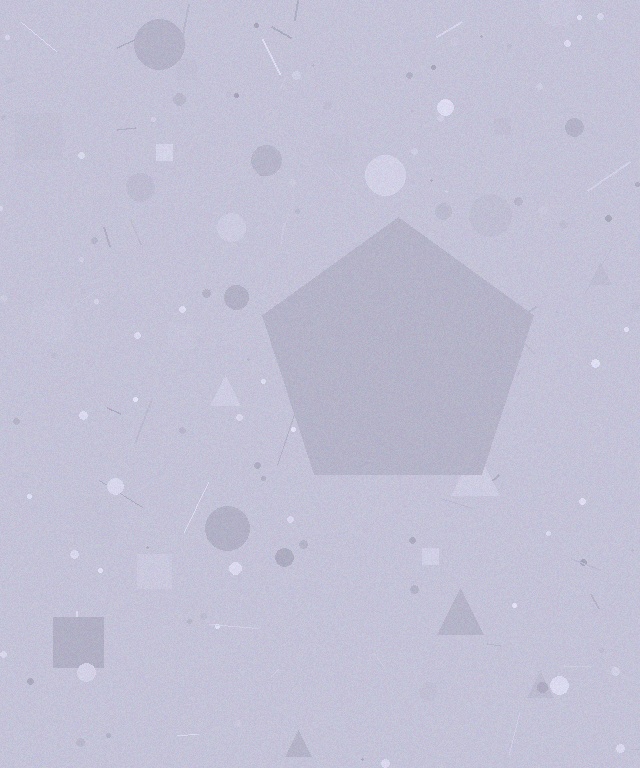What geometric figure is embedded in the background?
A pentagon is embedded in the background.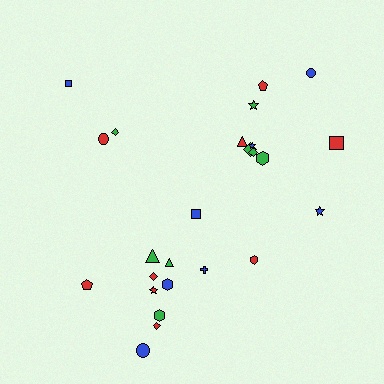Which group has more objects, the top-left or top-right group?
The top-right group.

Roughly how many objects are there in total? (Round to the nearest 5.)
Roughly 25 objects in total.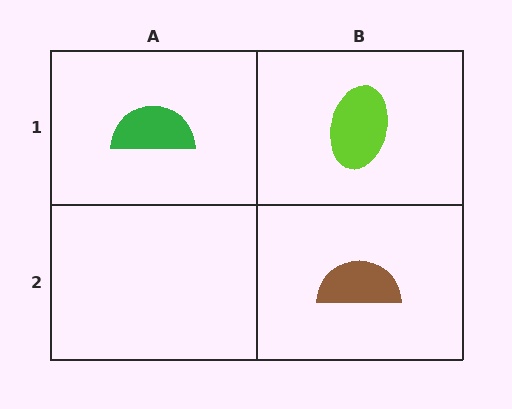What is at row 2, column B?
A brown semicircle.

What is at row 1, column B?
A lime ellipse.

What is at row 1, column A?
A green semicircle.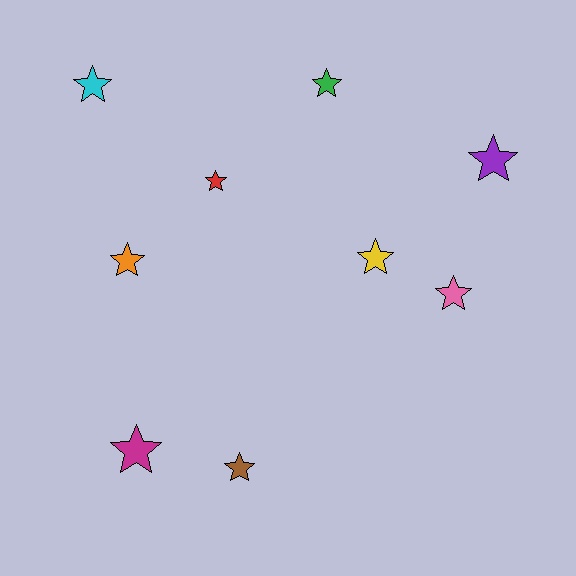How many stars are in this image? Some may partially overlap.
There are 9 stars.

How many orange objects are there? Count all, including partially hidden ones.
There is 1 orange object.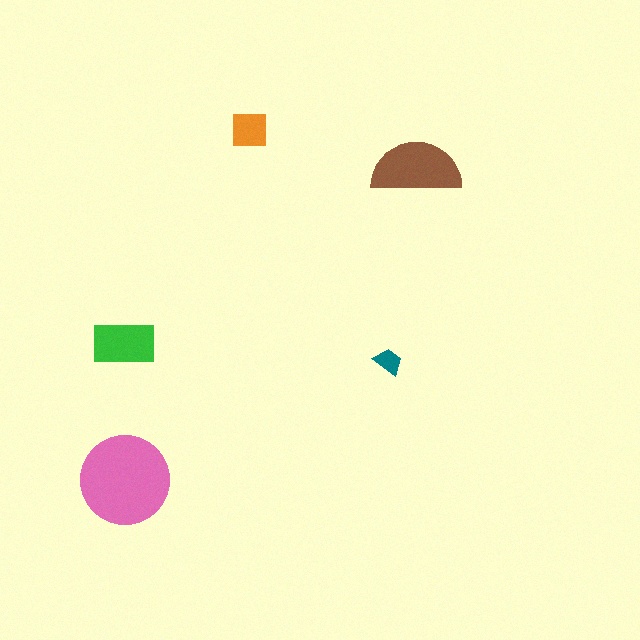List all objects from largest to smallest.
The pink circle, the brown semicircle, the green rectangle, the orange square, the teal trapezoid.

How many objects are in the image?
There are 5 objects in the image.